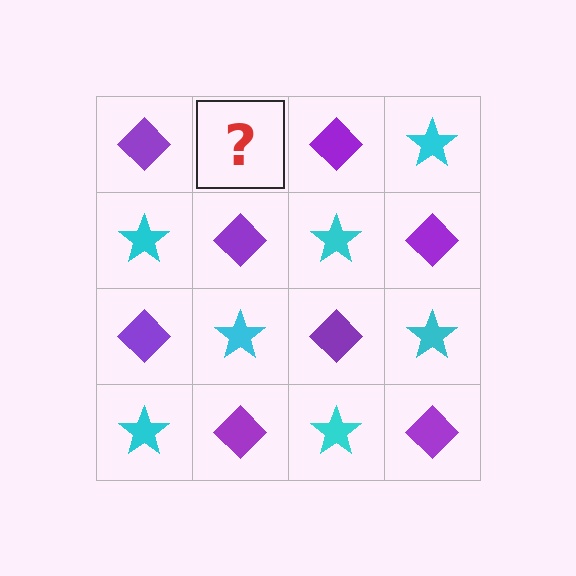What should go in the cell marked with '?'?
The missing cell should contain a cyan star.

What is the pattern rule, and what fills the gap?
The rule is that it alternates purple diamond and cyan star in a checkerboard pattern. The gap should be filled with a cyan star.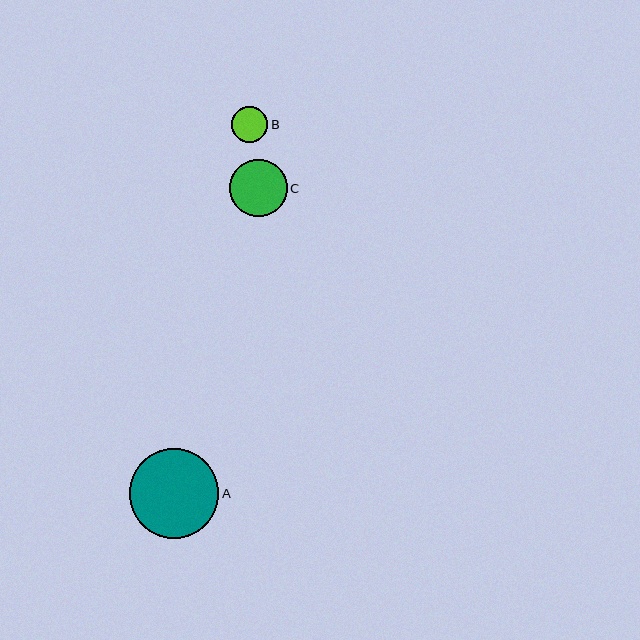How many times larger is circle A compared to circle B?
Circle A is approximately 2.5 times the size of circle B.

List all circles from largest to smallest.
From largest to smallest: A, C, B.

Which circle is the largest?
Circle A is the largest with a size of approximately 89 pixels.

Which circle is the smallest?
Circle B is the smallest with a size of approximately 36 pixels.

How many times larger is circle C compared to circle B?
Circle C is approximately 1.6 times the size of circle B.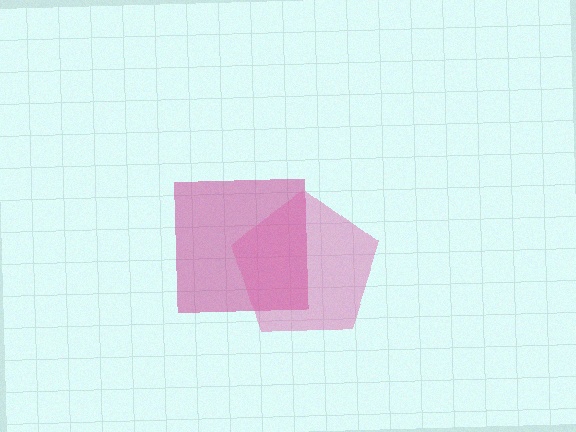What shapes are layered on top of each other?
The layered shapes are: a magenta square, a pink pentagon.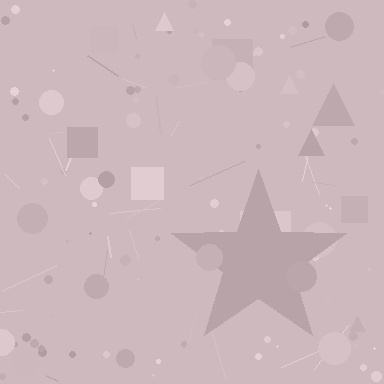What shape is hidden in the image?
A star is hidden in the image.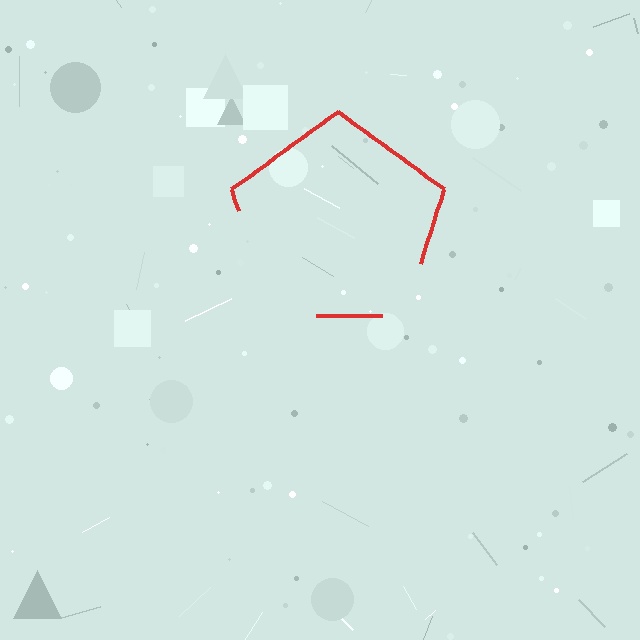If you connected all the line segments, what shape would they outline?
They would outline a pentagon.